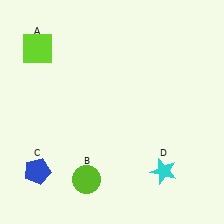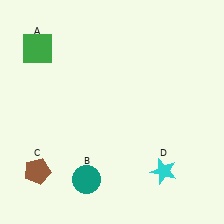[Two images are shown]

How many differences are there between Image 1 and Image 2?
There are 3 differences between the two images.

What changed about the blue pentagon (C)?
In Image 1, C is blue. In Image 2, it changed to brown.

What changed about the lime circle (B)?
In Image 1, B is lime. In Image 2, it changed to teal.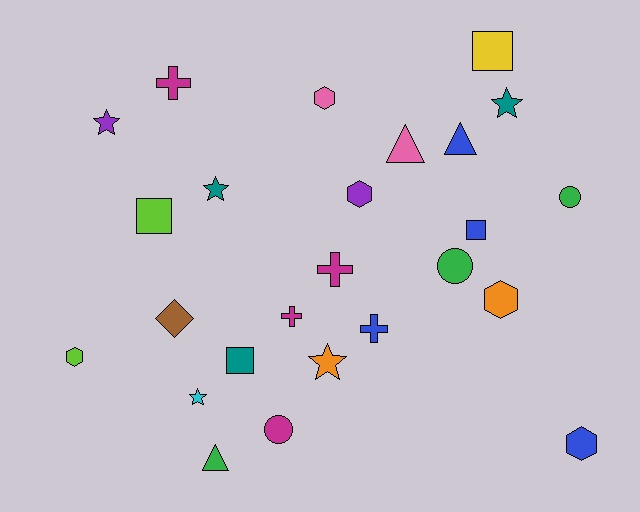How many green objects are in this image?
There are 3 green objects.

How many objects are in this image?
There are 25 objects.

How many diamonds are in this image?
There is 1 diamond.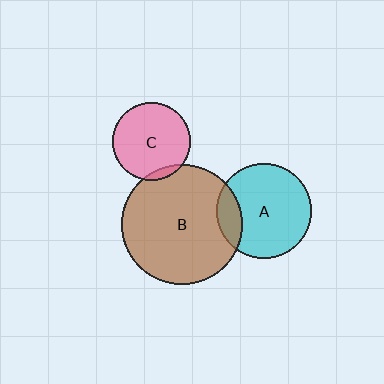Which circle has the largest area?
Circle B (brown).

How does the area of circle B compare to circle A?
Approximately 1.6 times.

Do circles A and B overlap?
Yes.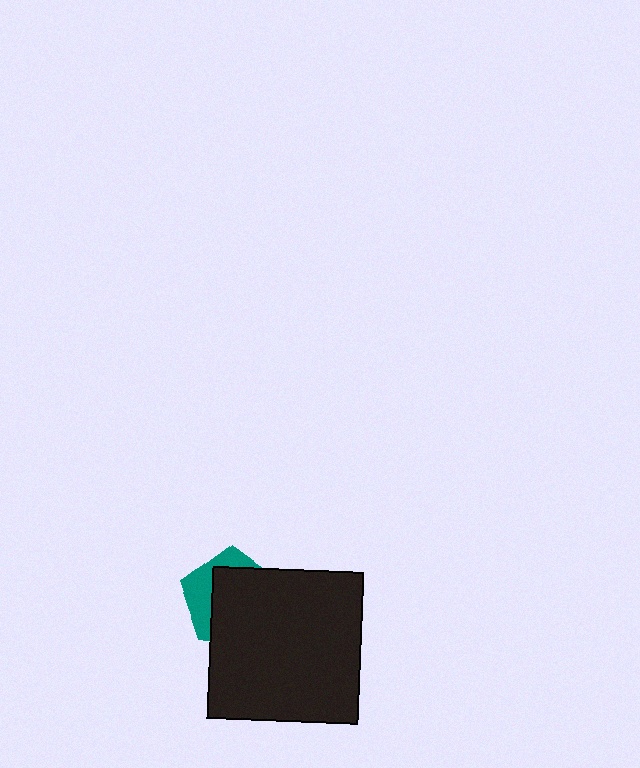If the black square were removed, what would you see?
You would see the complete teal pentagon.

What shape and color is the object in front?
The object in front is a black square.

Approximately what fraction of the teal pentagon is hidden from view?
Roughly 67% of the teal pentagon is hidden behind the black square.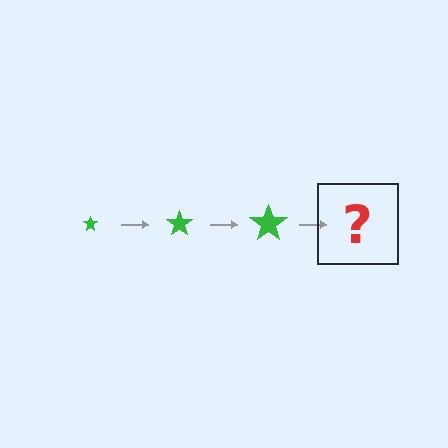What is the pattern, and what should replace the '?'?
The pattern is that the star gets progressively larger each step. The '?' should be a green star, larger than the previous one.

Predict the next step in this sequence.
The next step is a green star, larger than the previous one.